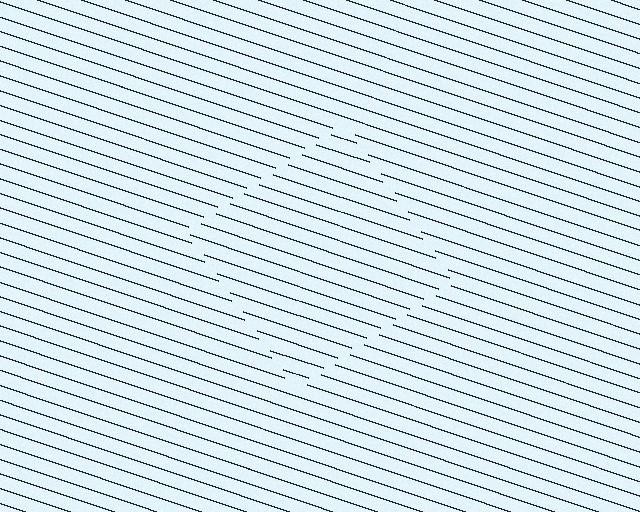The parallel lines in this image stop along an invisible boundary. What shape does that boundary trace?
An illusory square. The interior of the shape contains the same grating, shifted by half a period — the contour is defined by the phase discontinuity where line-ends from the inner and outer gratings abut.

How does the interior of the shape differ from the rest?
The interior of the shape contains the same grating, shifted by half a period — the contour is defined by the phase discontinuity where line-ends from the inner and outer gratings abut.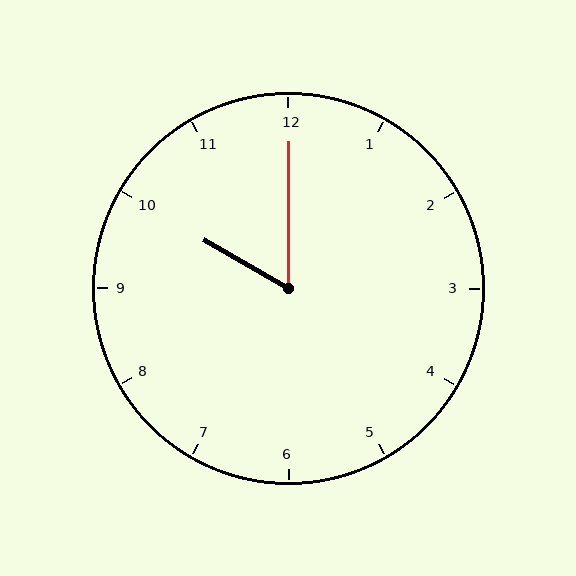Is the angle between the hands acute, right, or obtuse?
It is acute.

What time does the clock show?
10:00.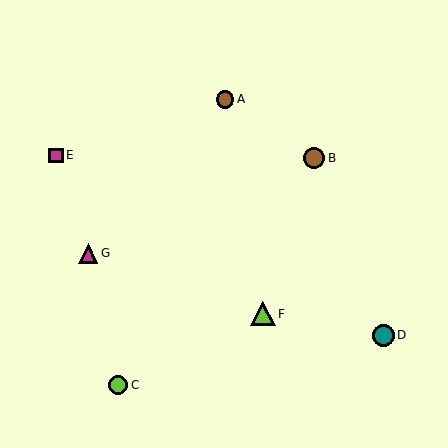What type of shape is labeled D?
Shape D is a teal circle.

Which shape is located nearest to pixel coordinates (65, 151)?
The magenta square (labeled E) at (56, 155) is nearest to that location.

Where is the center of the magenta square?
The center of the magenta square is at (56, 155).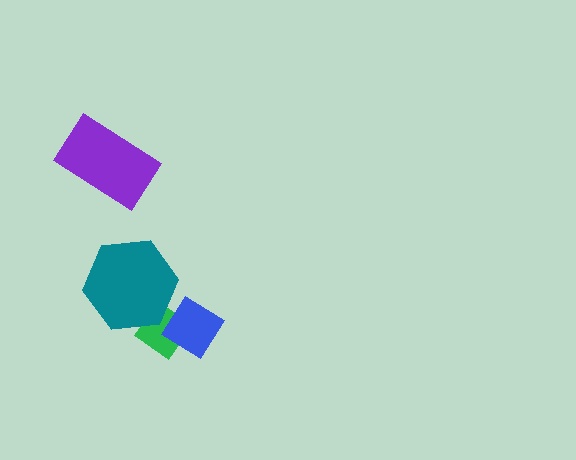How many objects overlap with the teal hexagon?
1 object overlaps with the teal hexagon.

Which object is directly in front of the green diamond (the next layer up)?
The teal hexagon is directly in front of the green diamond.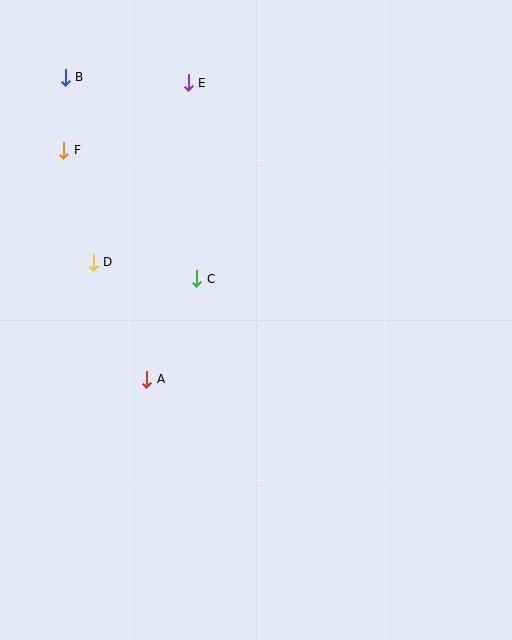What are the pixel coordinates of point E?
Point E is at (188, 83).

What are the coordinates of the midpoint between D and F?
The midpoint between D and F is at (79, 206).